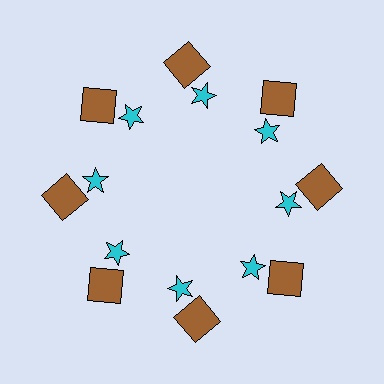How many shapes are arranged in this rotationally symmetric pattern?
There are 16 shapes, arranged in 8 groups of 2.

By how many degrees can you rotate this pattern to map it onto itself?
The pattern maps onto itself every 45 degrees of rotation.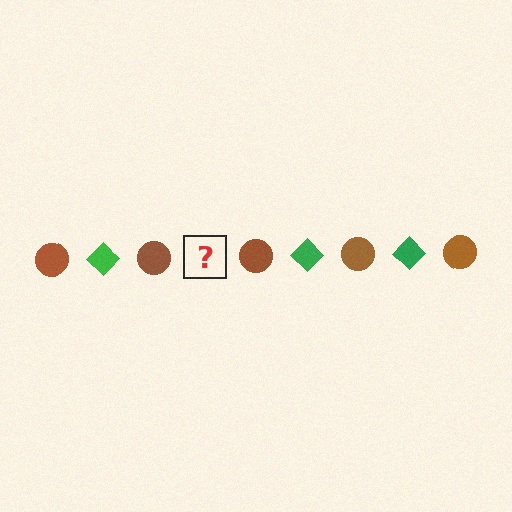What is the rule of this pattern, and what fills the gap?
The rule is that the pattern alternates between brown circle and green diamond. The gap should be filled with a green diamond.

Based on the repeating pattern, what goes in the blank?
The blank should be a green diamond.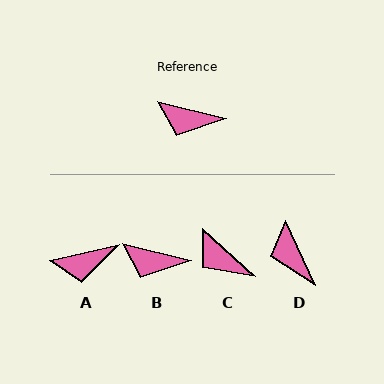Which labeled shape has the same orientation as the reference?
B.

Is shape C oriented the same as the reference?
No, it is off by about 28 degrees.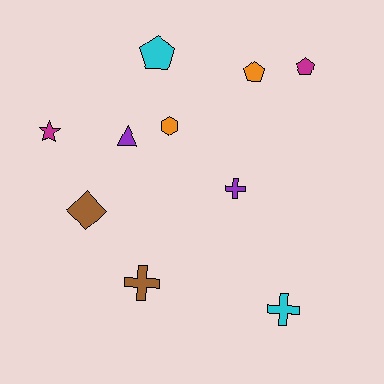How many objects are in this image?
There are 10 objects.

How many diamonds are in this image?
There is 1 diamond.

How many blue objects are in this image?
There are no blue objects.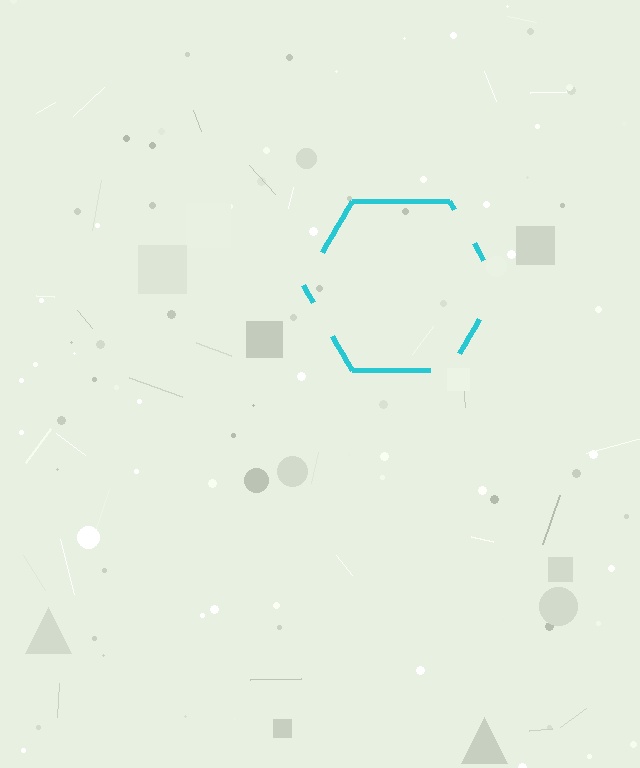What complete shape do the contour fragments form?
The contour fragments form a hexagon.